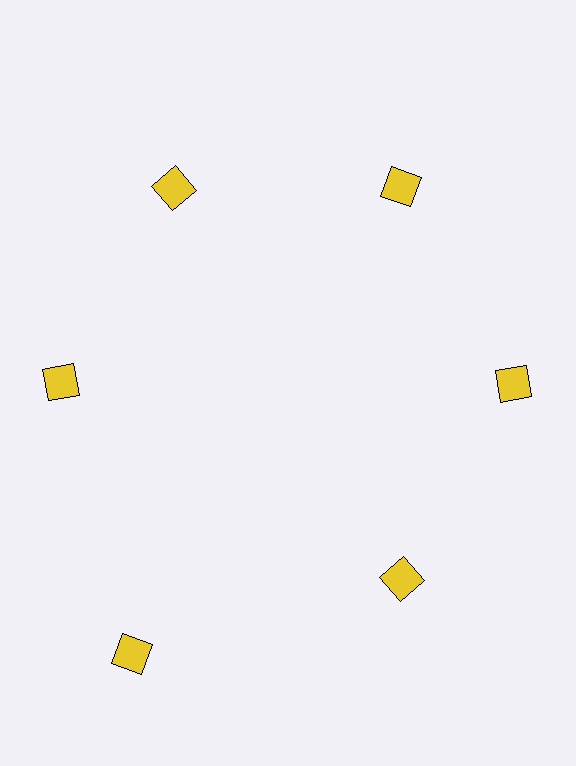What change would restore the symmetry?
The symmetry would be restored by moving it inward, back onto the ring so that all 6 squares sit at equal angles and equal distance from the center.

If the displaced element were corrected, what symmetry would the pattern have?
It would have 6-fold rotational symmetry — the pattern would map onto itself every 60 degrees.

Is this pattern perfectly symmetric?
No. The 6 yellow squares are arranged in a ring, but one element near the 7 o'clock position is pushed outward from the center, breaking the 6-fold rotational symmetry.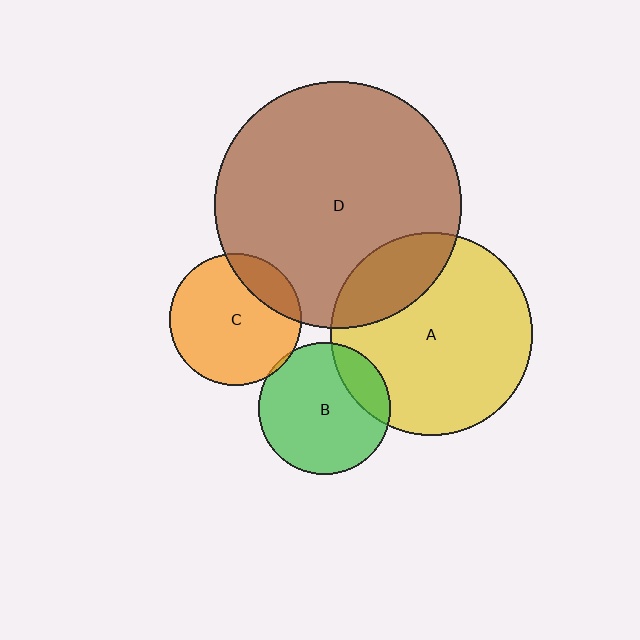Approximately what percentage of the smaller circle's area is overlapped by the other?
Approximately 20%.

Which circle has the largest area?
Circle D (brown).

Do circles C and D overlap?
Yes.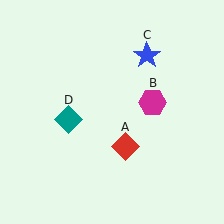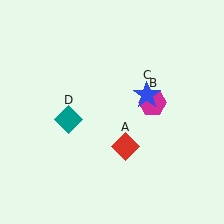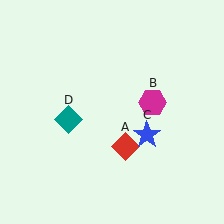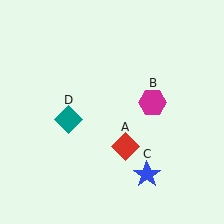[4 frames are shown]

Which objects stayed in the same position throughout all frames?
Red diamond (object A) and magenta hexagon (object B) and teal diamond (object D) remained stationary.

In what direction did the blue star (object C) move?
The blue star (object C) moved down.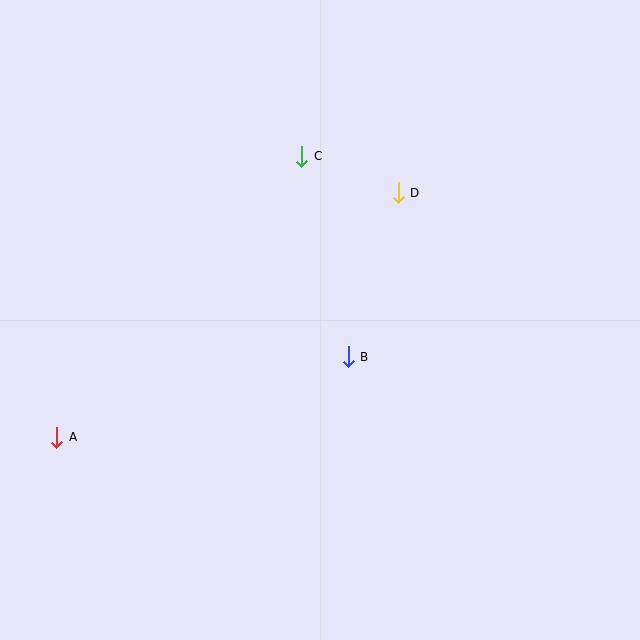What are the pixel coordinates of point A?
Point A is at (57, 437).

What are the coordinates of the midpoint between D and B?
The midpoint between D and B is at (373, 275).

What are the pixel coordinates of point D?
Point D is at (398, 193).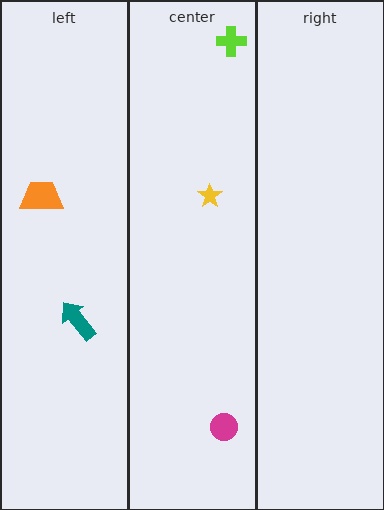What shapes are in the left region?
The teal arrow, the orange trapezoid.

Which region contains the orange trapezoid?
The left region.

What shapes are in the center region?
The magenta circle, the yellow star, the lime cross.